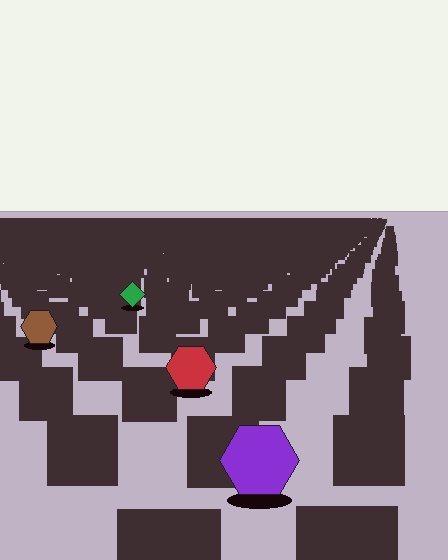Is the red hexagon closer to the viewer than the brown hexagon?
Yes. The red hexagon is closer — you can tell from the texture gradient: the ground texture is coarser near it.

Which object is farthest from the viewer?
The green diamond is farthest from the viewer. It appears smaller and the ground texture around it is denser.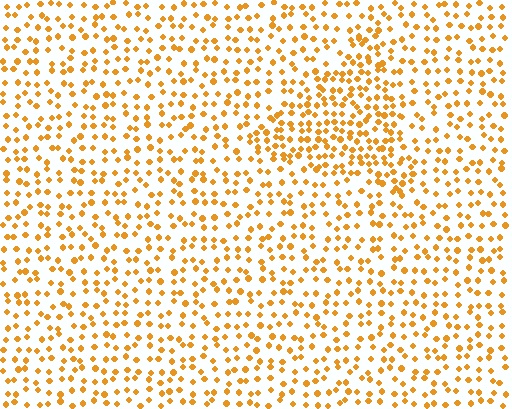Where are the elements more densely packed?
The elements are more densely packed inside the triangle boundary.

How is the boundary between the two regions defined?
The boundary is defined by a change in element density (approximately 1.7x ratio). All elements are the same color, size, and shape.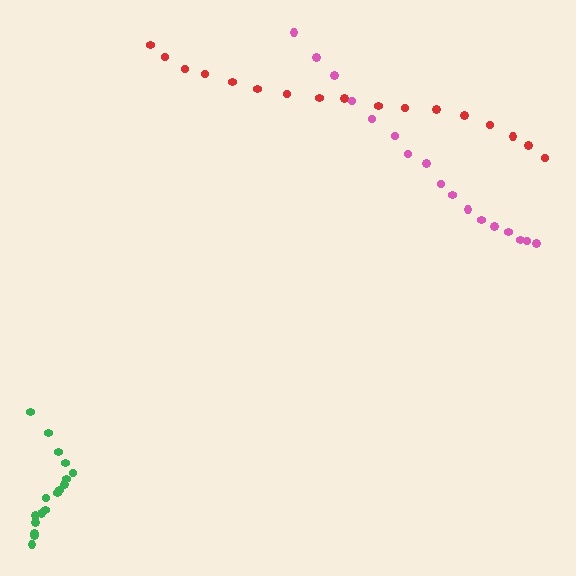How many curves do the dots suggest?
There are 3 distinct paths.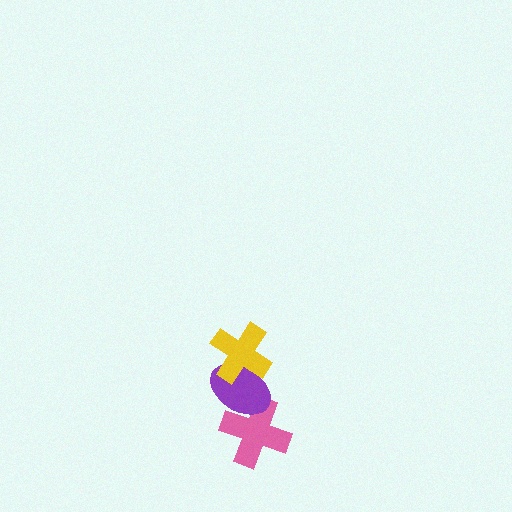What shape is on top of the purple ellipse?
The yellow cross is on top of the purple ellipse.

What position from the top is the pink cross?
The pink cross is 3rd from the top.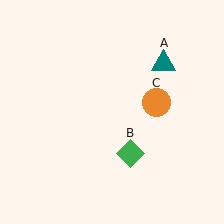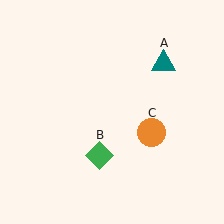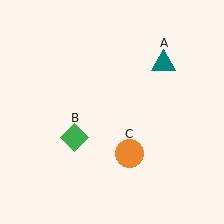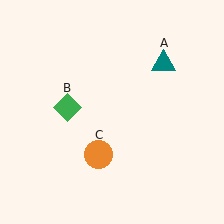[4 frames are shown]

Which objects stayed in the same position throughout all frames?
Teal triangle (object A) remained stationary.